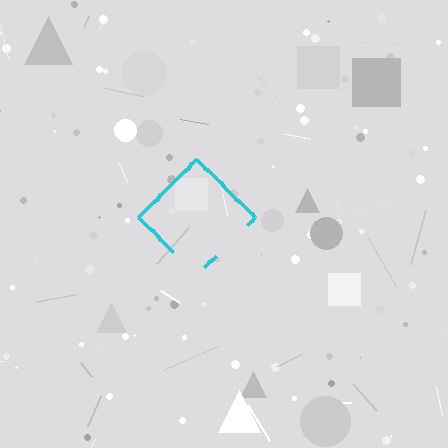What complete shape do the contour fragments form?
The contour fragments form a diamond.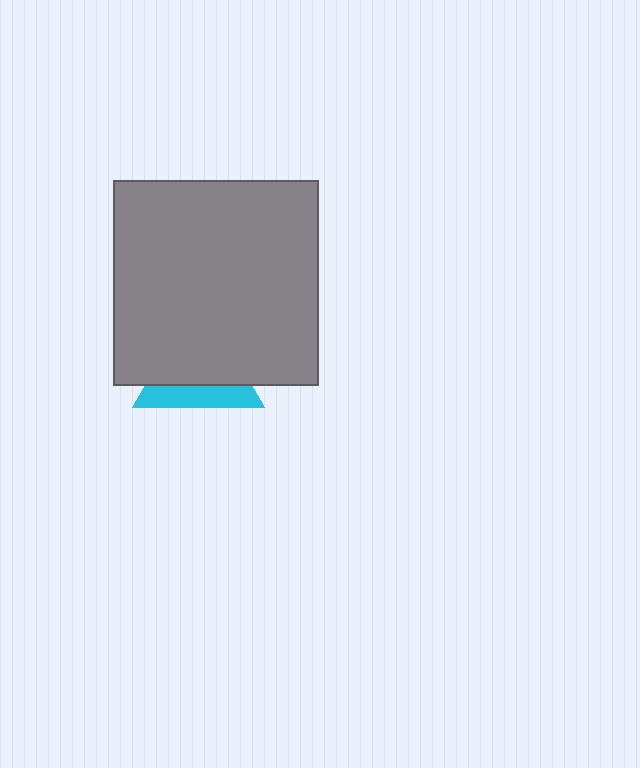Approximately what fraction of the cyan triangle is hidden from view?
Roughly 65% of the cyan triangle is hidden behind the gray square.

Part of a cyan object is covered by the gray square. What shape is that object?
It is a triangle.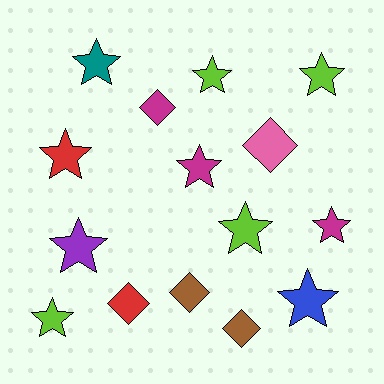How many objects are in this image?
There are 15 objects.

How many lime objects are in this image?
There are 4 lime objects.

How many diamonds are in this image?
There are 5 diamonds.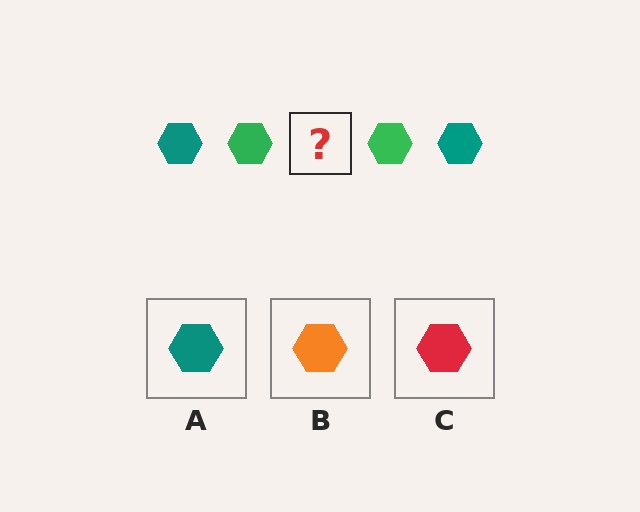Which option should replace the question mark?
Option A.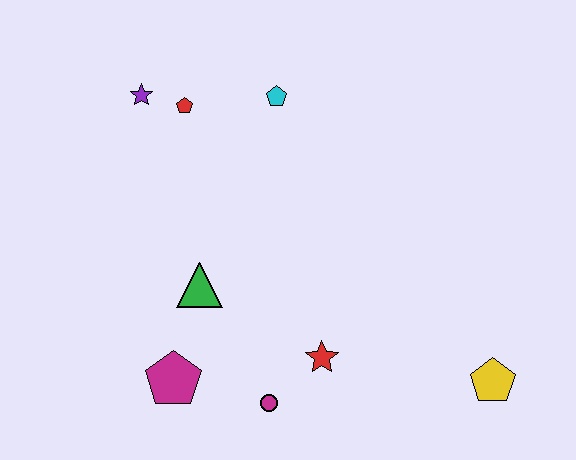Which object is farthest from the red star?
The purple star is farthest from the red star.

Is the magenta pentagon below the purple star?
Yes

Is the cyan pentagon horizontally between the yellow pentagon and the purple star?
Yes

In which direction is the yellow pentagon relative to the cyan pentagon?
The yellow pentagon is below the cyan pentagon.